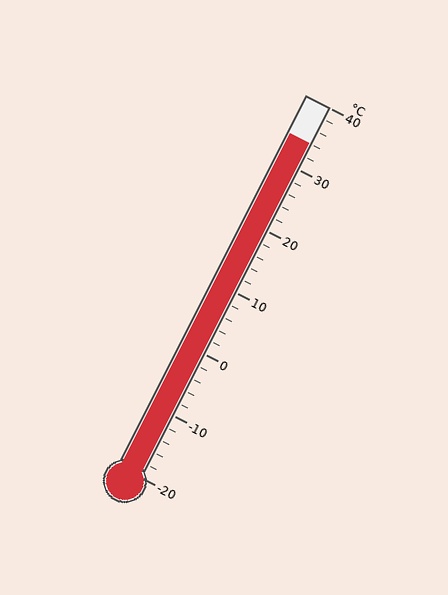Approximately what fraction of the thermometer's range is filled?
The thermometer is filled to approximately 90% of its range.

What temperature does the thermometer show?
The thermometer shows approximately 34°C.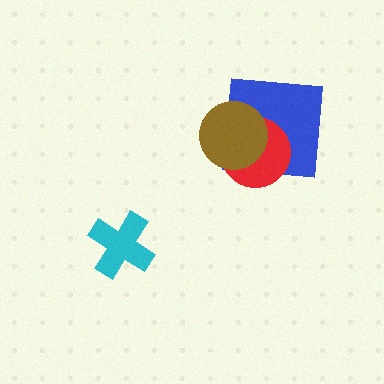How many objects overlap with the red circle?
2 objects overlap with the red circle.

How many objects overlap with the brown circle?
2 objects overlap with the brown circle.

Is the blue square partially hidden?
Yes, it is partially covered by another shape.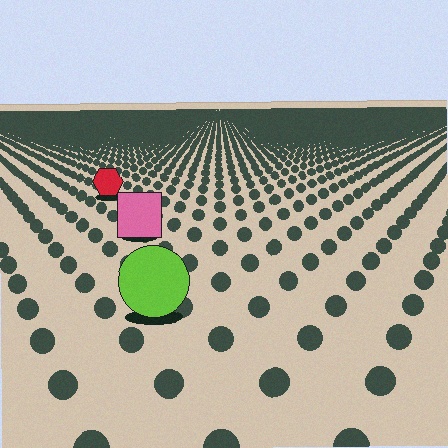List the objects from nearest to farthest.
From nearest to farthest: the lime circle, the pink square, the red hexagon.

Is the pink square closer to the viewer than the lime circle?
No. The lime circle is closer — you can tell from the texture gradient: the ground texture is coarser near it.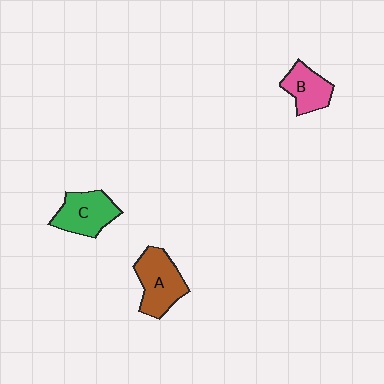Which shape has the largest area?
Shape A (brown).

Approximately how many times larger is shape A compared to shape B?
Approximately 1.4 times.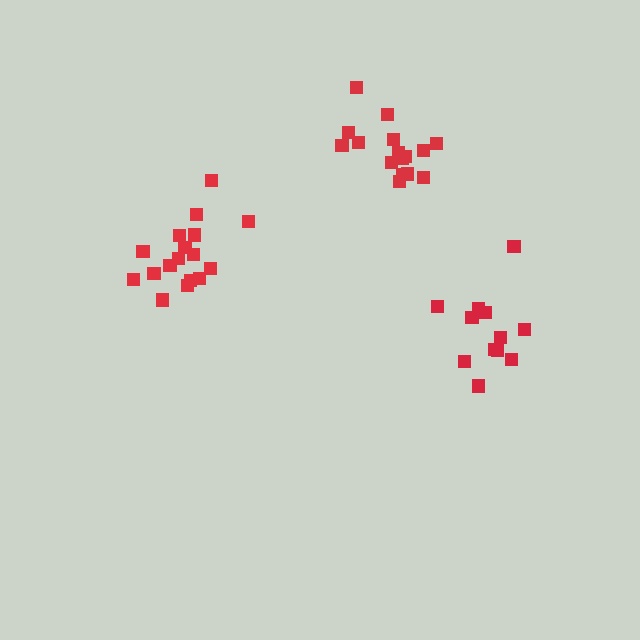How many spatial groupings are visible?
There are 3 spatial groupings.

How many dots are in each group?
Group 1: 12 dots, Group 2: 17 dots, Group 3: 16 dots (45 total).